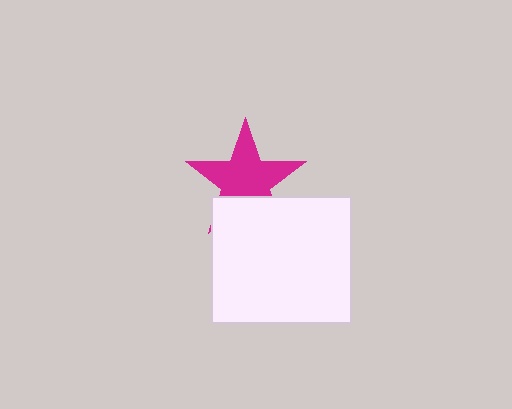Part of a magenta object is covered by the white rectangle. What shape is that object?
It is a star.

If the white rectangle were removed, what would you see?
You would see the complete magenta star.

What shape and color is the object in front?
The object in front is a white rectangle.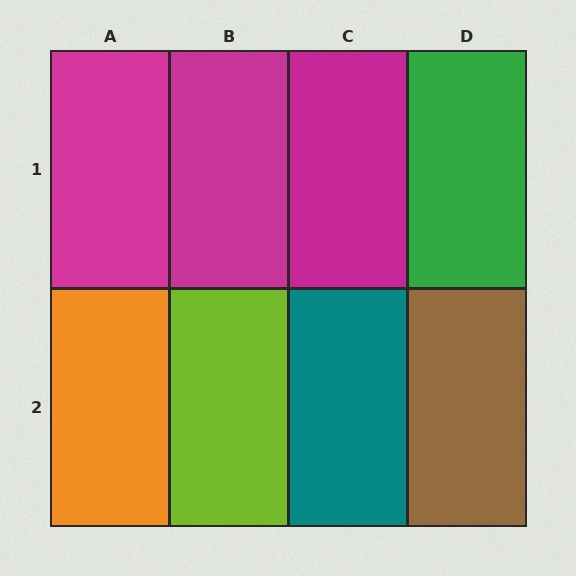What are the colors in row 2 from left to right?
Orange, lime, teal, brown.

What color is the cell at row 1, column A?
Magenta.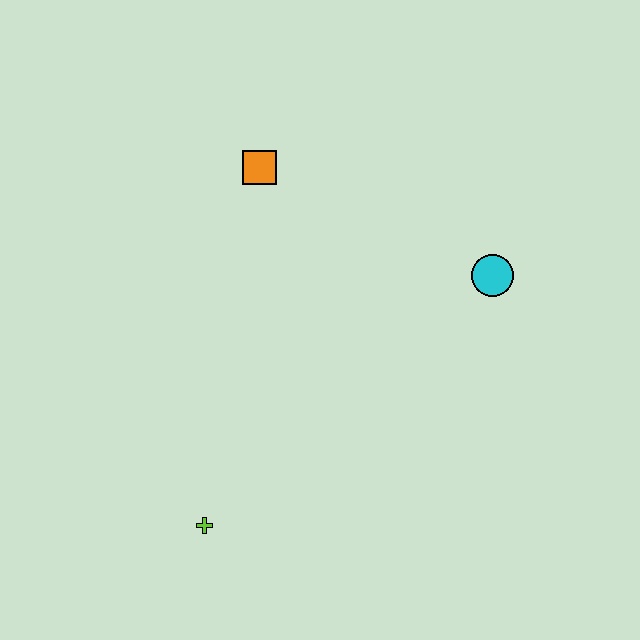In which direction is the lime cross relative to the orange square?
The lime cross is below the orange square.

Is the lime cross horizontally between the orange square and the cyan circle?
No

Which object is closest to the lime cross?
The orange square is closest to the lime cross.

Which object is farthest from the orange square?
The lime cross is farthest from the orange square.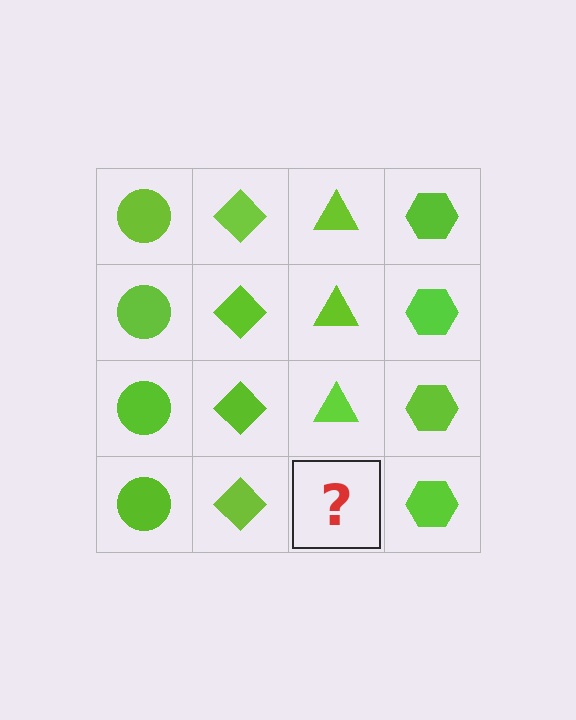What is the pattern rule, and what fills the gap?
The rule is that each column has a consistent shape. The gap should be filled with a lime triangle.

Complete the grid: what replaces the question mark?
The question mark should be replaced with a lime triangle.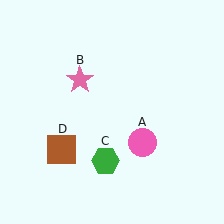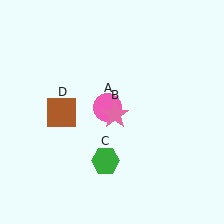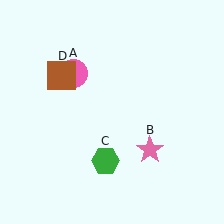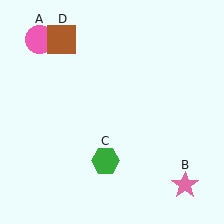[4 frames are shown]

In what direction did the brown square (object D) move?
The brown square (object D) moved up.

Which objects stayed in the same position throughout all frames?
Green hexagon (object C) remained stationary.